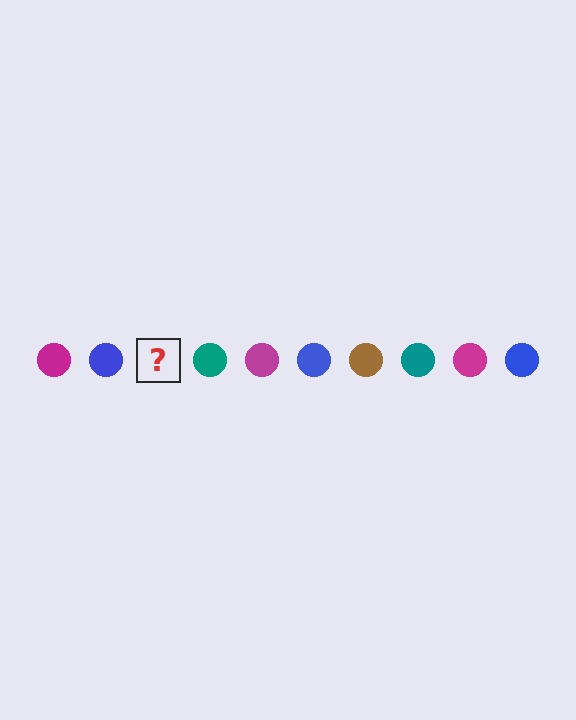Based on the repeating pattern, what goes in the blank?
The blank should be a brown circle.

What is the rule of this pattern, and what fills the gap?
The rule is that the pattern cycles through magenta, blue, brown, teal circles. The gap should be filled with a brown circle.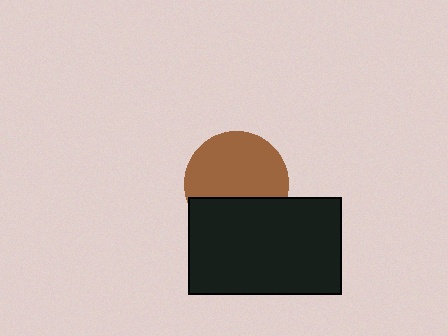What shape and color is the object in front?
The object in front is a black rectangle.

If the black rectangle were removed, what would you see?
You would see the complete brown circle.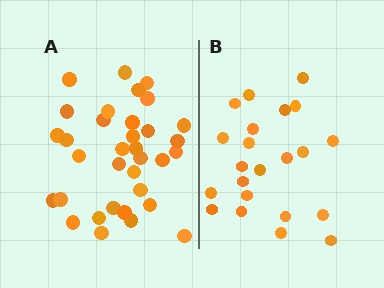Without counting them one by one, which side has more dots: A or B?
Region A (the left region) has more dots.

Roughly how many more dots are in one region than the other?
Region A has roughly 12 or so more dots than region B.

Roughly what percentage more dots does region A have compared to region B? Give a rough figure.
About 55% more.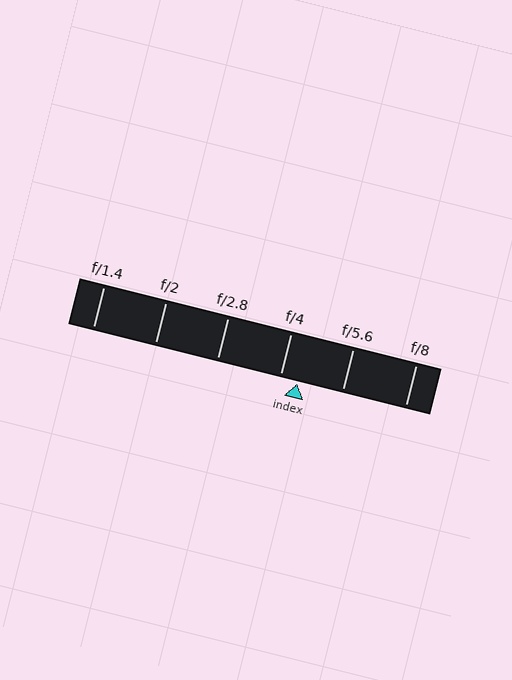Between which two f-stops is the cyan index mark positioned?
The index mark is between f/4 and f/5.6.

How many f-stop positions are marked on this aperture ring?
There are 6 f-stop positions marked.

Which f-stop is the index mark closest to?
The index mark is closest to f/4.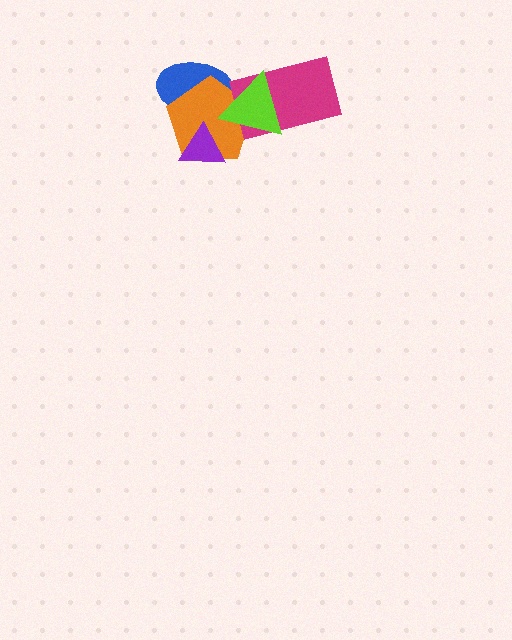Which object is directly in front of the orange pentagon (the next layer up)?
The purple triangle is directly in front of the orange pentagon.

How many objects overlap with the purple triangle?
2 objects overlap with the purple triangle.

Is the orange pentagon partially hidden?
Yes, it is partially covered by another shape.